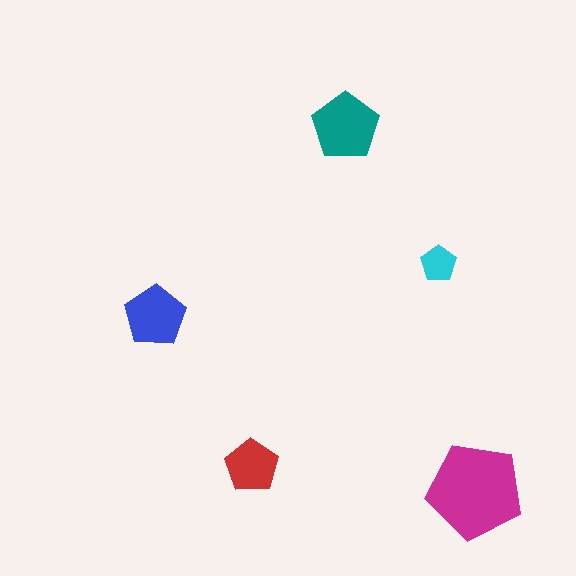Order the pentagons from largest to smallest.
the magenta one, the teal one, the blue one, the red one, the cyan one.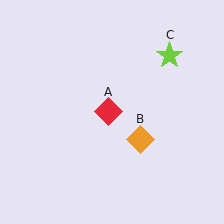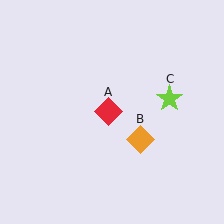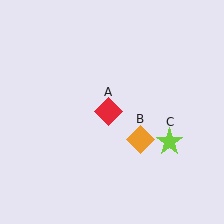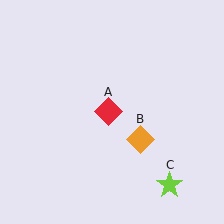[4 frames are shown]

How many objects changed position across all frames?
1 object changed position: lime star (object C).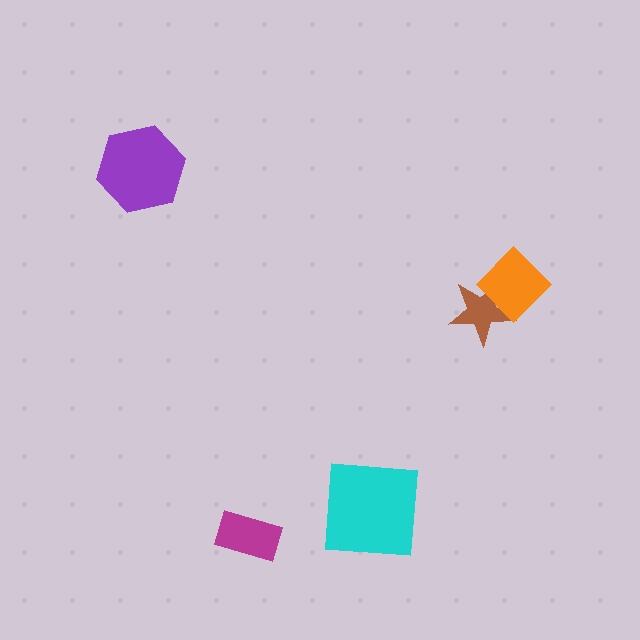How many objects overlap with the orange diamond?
1 object overlaps with the orange diamond.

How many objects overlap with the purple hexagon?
0 objects overlap with the purple hexagon.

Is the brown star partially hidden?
Yes, it is partially covered by another shape.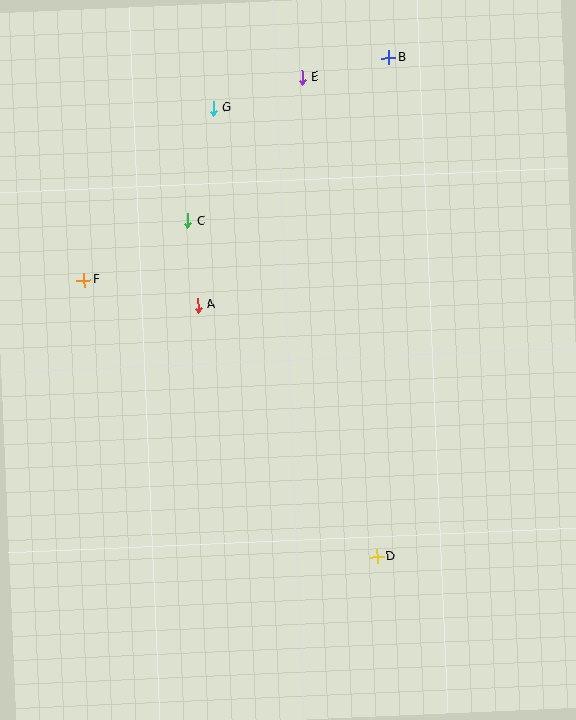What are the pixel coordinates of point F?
Point F is at (84, 280).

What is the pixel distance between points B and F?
The distance between B and F is 377 pixels.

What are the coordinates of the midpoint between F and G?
The midpoint between F and G is at (149, 194).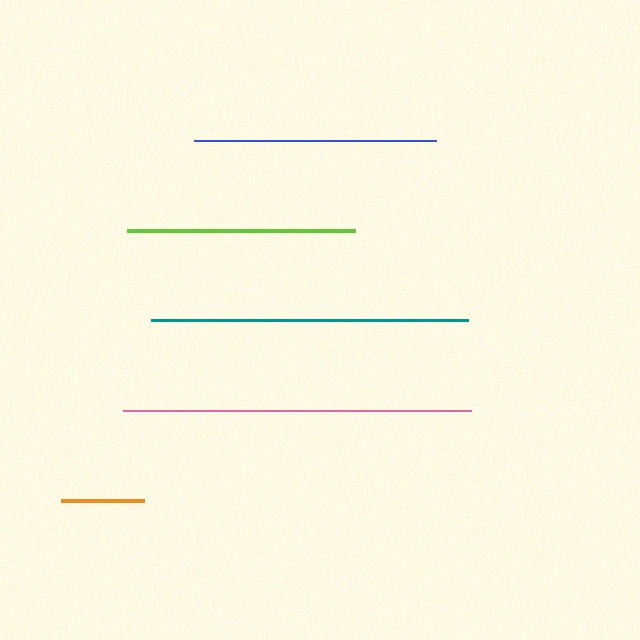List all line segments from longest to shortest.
From longest to shortest: pink, teal, blue, lime, orange.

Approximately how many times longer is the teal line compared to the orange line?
The teal line is approximately 3.8 times the length of the orange line.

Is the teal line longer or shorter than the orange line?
The teal line is longer than the orange line.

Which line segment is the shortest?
The orange line is the shortest at approximately 84 pixels.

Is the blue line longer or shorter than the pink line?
The pink line is longer than the blue line.